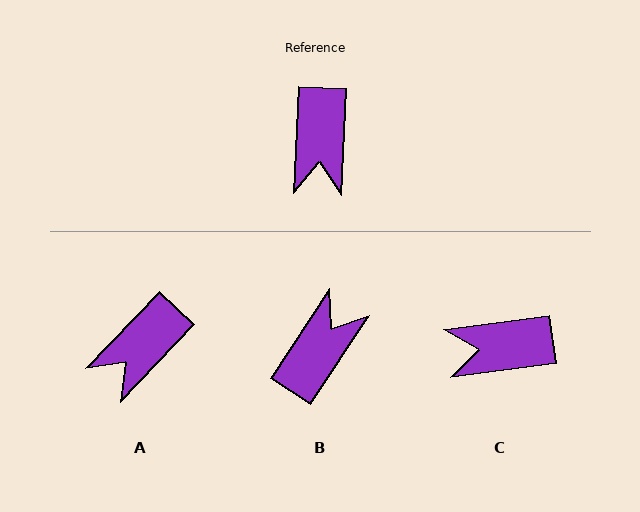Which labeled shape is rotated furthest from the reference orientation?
B, about 149 degrees away.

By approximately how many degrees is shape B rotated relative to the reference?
Approximately 149 degrees counter-clockwise.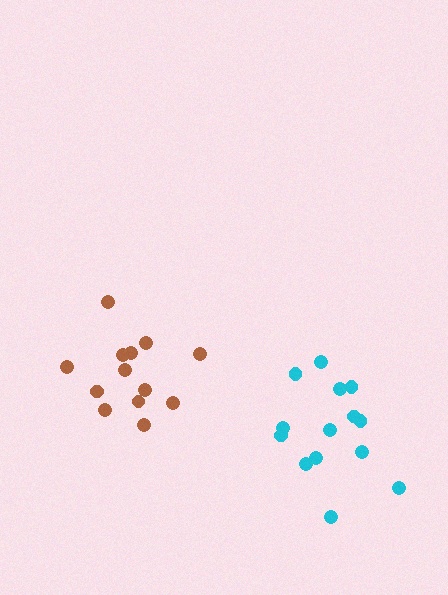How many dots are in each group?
Group 1: 13 dots, Group 2: 14 dots (27 total).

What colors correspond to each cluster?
The clusters are colored: brown, cyan.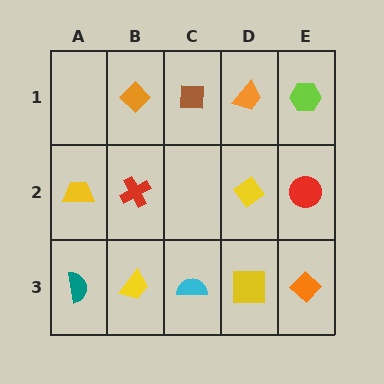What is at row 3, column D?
A yellow square.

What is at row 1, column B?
An orange diamond.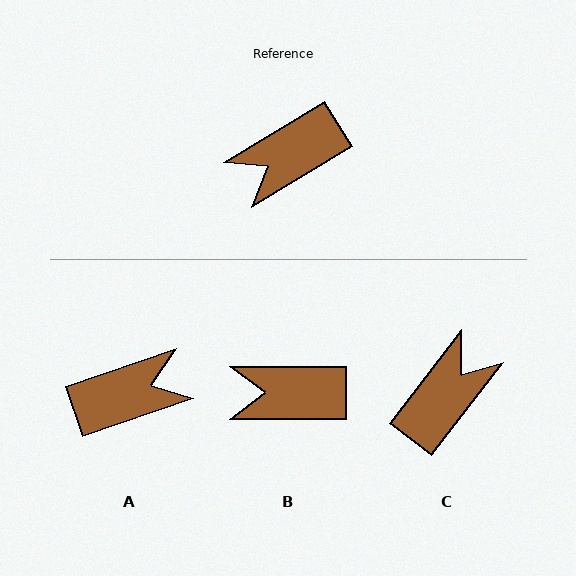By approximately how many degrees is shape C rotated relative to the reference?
Approximately 159 degrees clockwise.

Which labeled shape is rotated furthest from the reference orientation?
A, about 168 degrees away.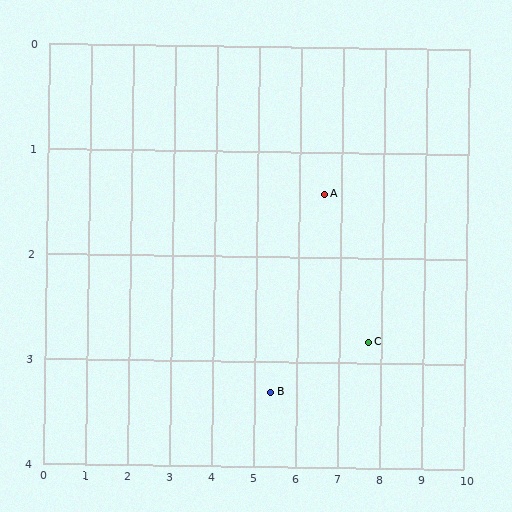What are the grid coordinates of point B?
Point B is at approximately (5.4, 3.3).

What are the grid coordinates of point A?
Point A is at approximately (6.6, 1.4).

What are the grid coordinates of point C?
Point C is at approximately (7.7, 2.8).